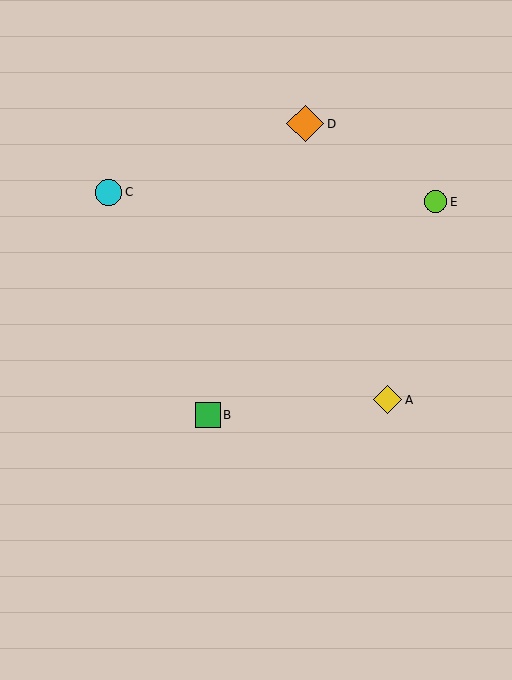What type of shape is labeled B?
Shape B is a green square.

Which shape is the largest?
The orange diamond (labeled D) is the largest.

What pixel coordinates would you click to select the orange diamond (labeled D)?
Click at (305, 124) to select the orange diamond D.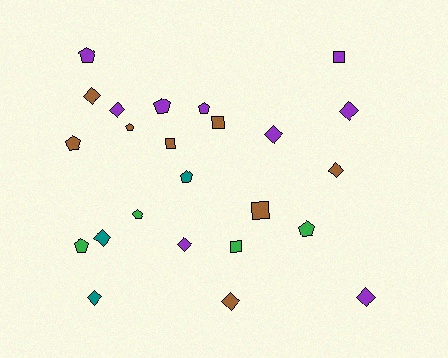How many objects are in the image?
There are 24 objects.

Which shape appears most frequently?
Diamond, with 10 objects.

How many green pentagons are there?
There are 3 green pentagons.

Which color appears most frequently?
Purple, with 9 objects.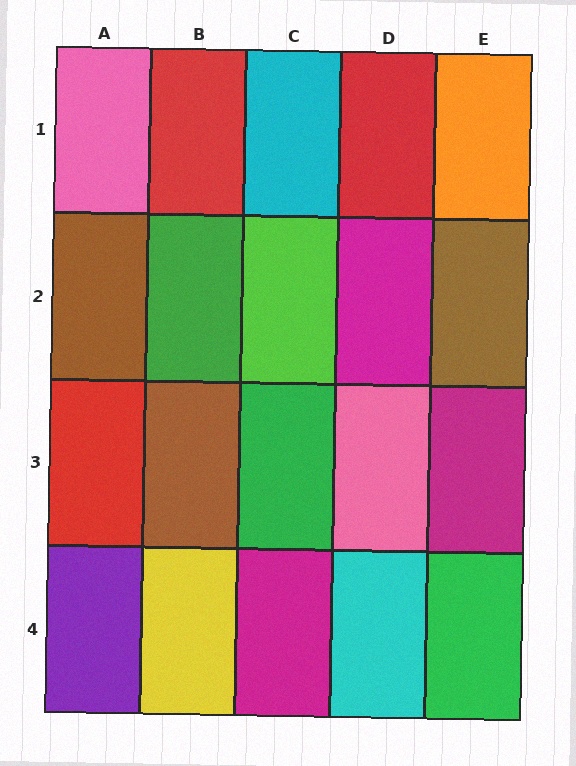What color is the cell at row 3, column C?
Green.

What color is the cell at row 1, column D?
Red.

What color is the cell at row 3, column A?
Red.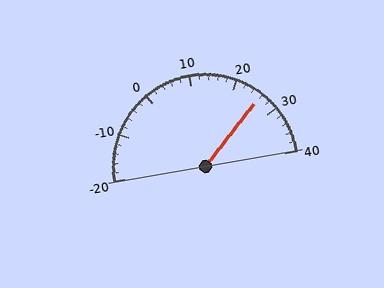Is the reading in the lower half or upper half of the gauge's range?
The reading is in the upper half of the range (-20 to 40).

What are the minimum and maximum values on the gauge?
The gauge ranges from -20 to 40.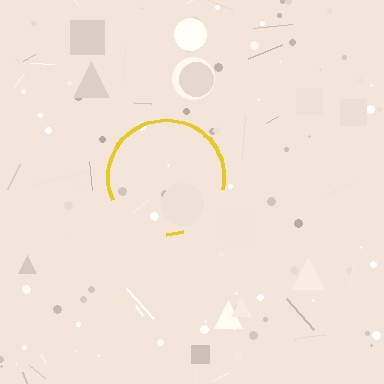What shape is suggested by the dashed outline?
The dashed outline suggests a circle.